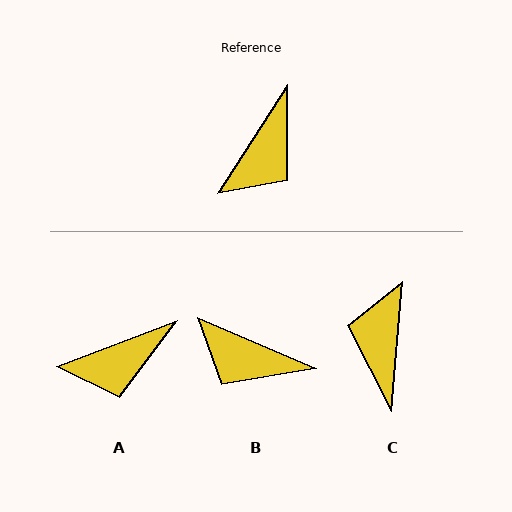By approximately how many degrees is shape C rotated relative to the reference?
Approximately 152 degrees clockwise.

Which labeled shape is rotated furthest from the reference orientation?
C, about 152 degrees away.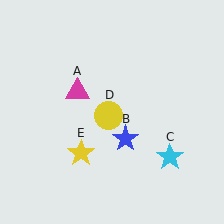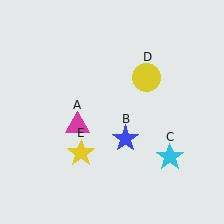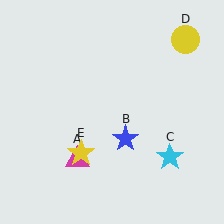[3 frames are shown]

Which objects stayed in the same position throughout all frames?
Blue star (object B) and cyan star (object C) and yellow star (object E) remained stationary.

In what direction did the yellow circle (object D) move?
The yellow circle (object D) moved up and to the right.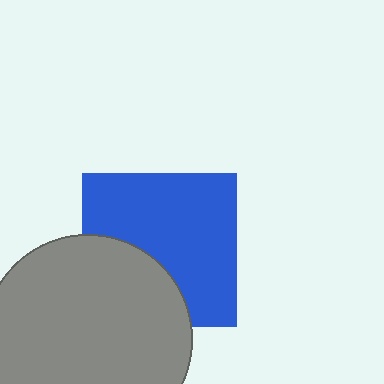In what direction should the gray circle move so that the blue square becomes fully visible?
The gray circle should move down. That is the shortest direction to clear the overlap and leave the blue square fully visible.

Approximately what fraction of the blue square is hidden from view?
Roughly 33% of the blue square is hidden behind the gray circle.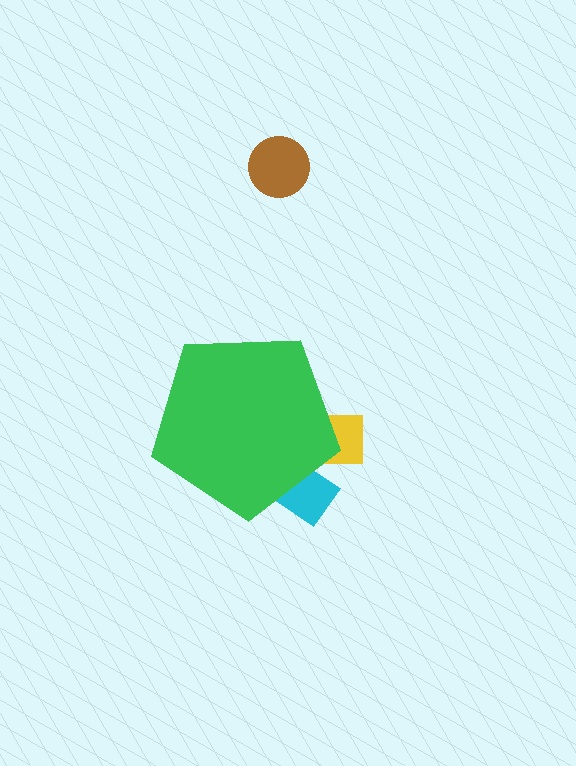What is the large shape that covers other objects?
A green pentagon.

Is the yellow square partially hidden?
Yes, the yellow square is partially hidden behind the green pentagon.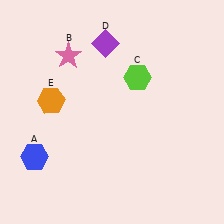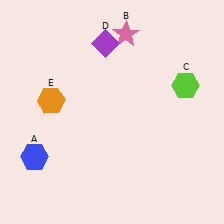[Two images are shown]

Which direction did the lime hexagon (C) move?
The lime hexagon (C) moved right.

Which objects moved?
The objects that moved are: the pink star (B), the lime hexagon (C).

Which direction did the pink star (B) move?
The pink star (B) moved right.